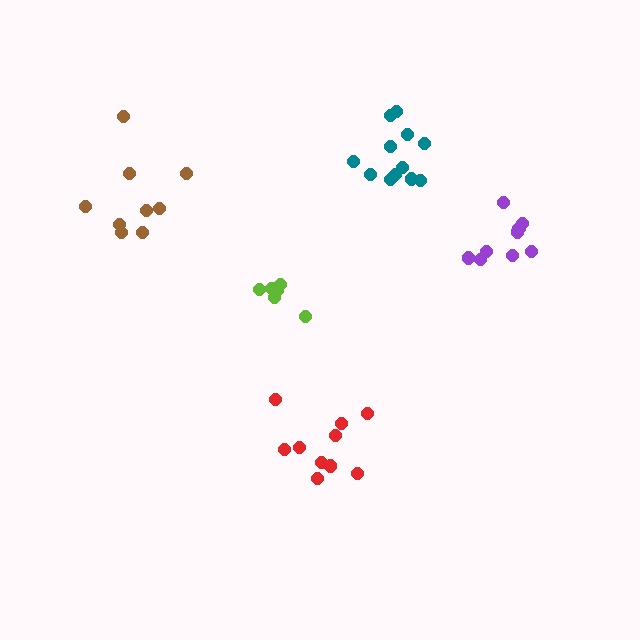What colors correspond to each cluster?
The clusters are colored: red, brown, purple, lime, teal.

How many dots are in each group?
Group 1: 10 dots, Group 2: 9 dots, Group 3: 9 dots, Group 4: 6 dots, Group 5: 12 dots (46 total).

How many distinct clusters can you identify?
There are 5 distinct clusters.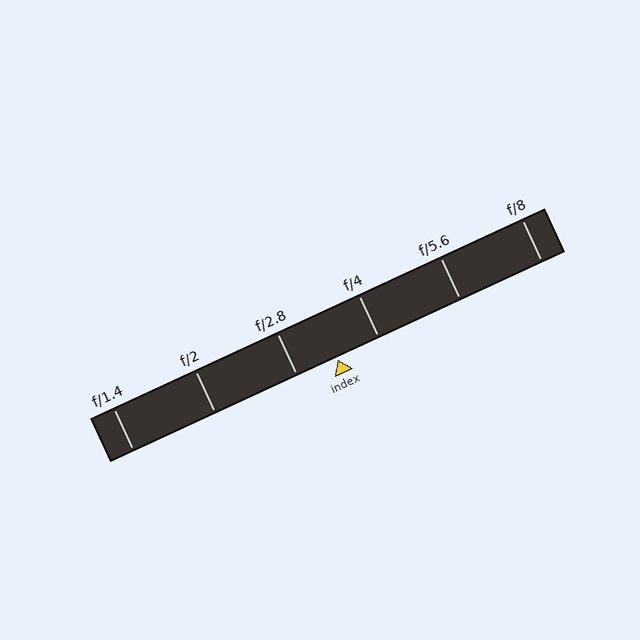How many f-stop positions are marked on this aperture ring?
There are 6 f-stop positions marked.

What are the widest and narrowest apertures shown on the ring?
The widest aperture shown is f/1.4 and the narrowest is f/8.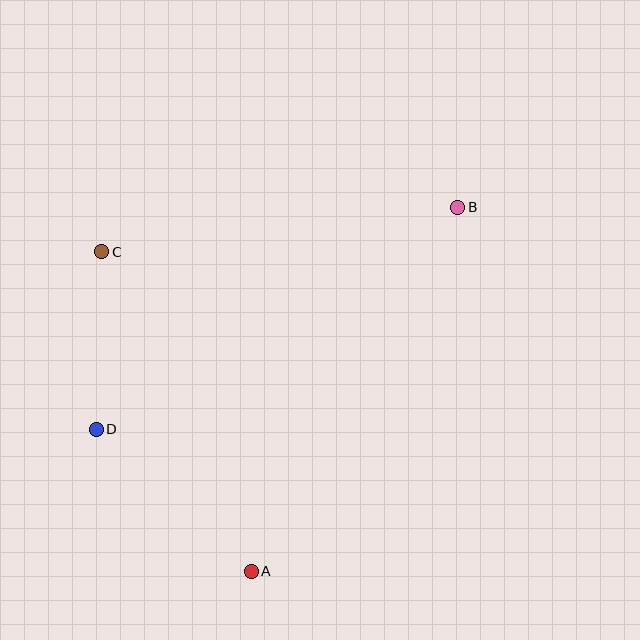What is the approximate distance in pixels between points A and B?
The distance between A and B is approximately 418 pixels.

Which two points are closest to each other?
Points C and D are closest to each other.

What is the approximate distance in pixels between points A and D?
The distance between A and D is approximately 210 pixels.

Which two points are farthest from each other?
Points B and D are farthest from each other.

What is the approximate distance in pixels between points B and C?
The distance between B and C is approximately 359 pixels.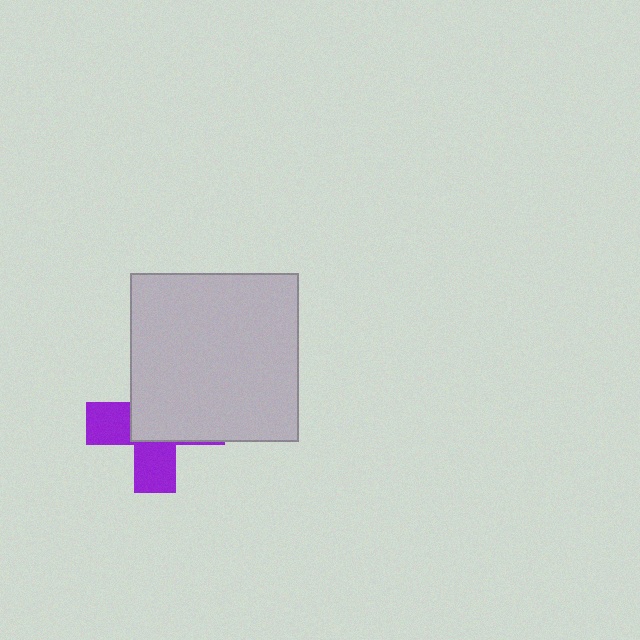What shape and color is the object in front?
The object in front is a light gray square.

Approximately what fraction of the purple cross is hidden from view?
Roughly 57% of the purple cross is hidden behind the light gray square.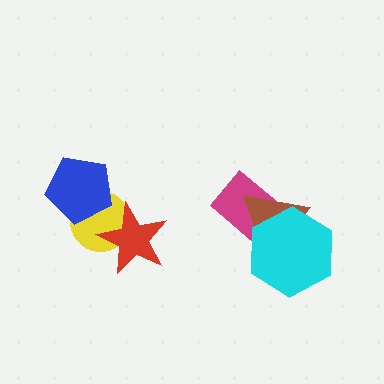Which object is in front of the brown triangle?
The cyan hexagon is in front of the brown triangle.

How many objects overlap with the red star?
1 object overlaps with the red star.